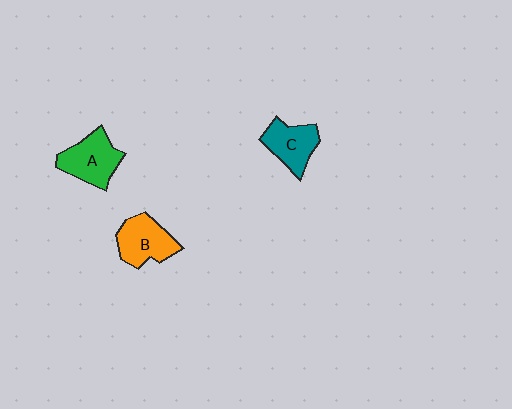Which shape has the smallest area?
Shape C (teal).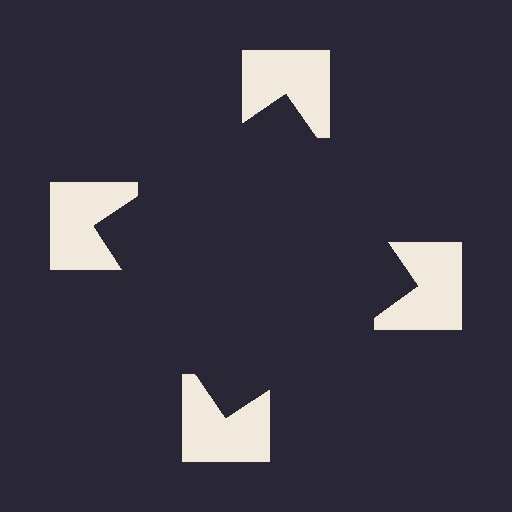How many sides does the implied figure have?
4 sides.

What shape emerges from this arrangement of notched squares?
An illusory square — its edges are inferred from the aligned wedge cuts in the notched squares, not physically drawn.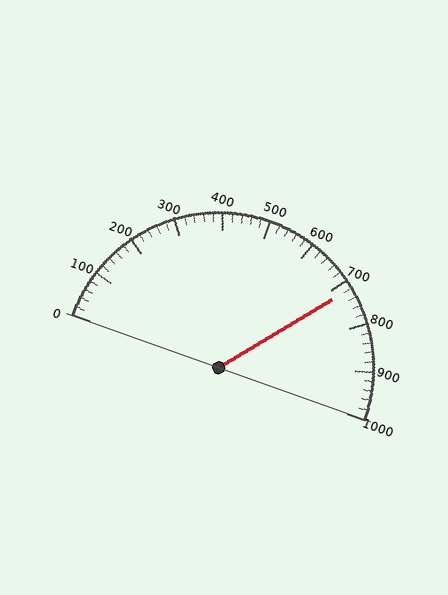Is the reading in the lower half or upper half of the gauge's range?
The reading is in the upper half of the range (0 to 1000).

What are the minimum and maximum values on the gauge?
The gauge ranges from 0 to 1000.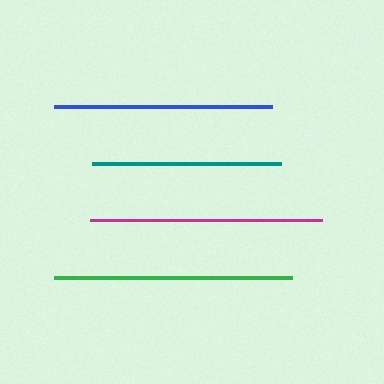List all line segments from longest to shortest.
From longest to shortest: green, magenta, blue, teal.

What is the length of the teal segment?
The teal segment is approximately 189 pixels long.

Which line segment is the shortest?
The teal line is the shortest at approximately 189 pixels.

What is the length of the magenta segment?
The magenta segment is approximately 232 pixels long.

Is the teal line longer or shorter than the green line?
The green line is longer than the teal line.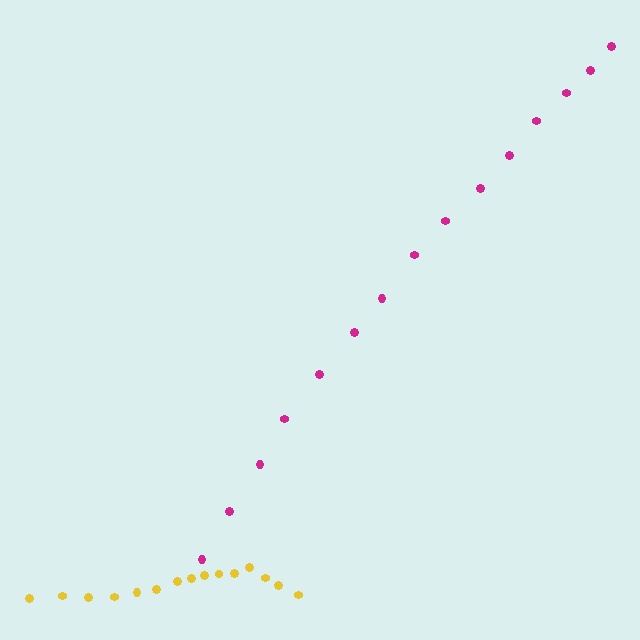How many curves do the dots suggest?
There are 2 distinct paths.